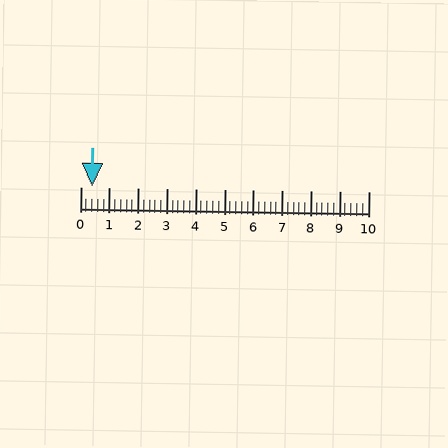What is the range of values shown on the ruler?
The ruler shows values from 0 to 10.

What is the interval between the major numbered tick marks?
The major tick marks are spaced 1 units apart.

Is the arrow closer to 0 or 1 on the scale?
The arrow is closer to 0.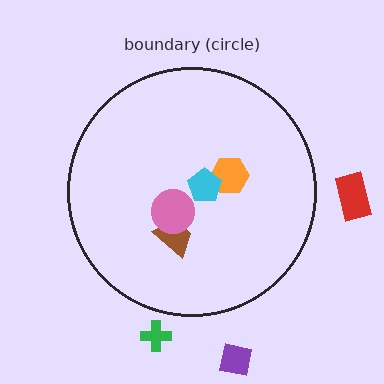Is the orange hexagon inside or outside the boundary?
Inside.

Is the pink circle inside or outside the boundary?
Inside.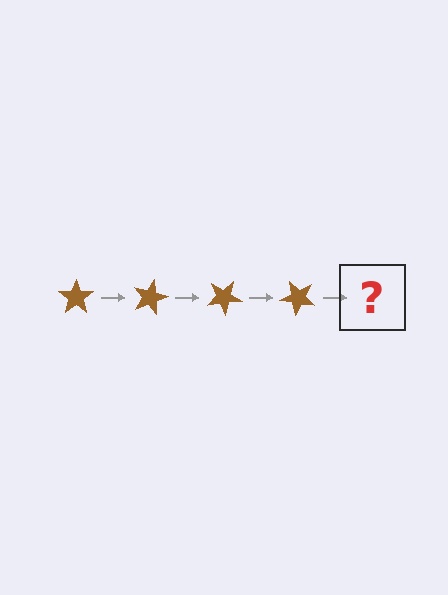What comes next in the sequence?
The next element should be a brown star rotated 60 degrees.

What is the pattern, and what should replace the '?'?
The pattern is that the star rotates 15 degrees each step. The '?' should be a brown star rotated 60 degrees.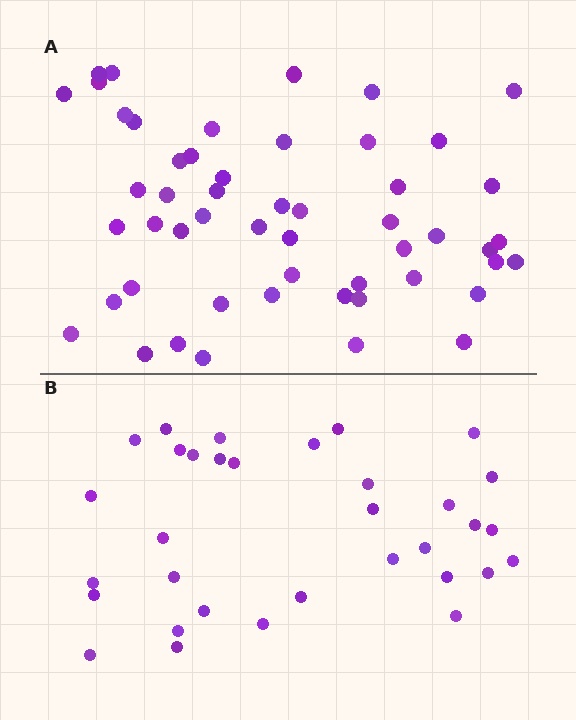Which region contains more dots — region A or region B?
Region A (the top region) has more dots.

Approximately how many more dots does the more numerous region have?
Region A has approximately 20 more dots than region B.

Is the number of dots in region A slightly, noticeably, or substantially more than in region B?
Region A has substantially more. The ratio is roughly 1.6 to 1.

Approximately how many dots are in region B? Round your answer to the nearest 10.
About 30 dots. (The exact count is 33, which rounds to 30.)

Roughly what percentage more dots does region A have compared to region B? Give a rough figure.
About 60% more.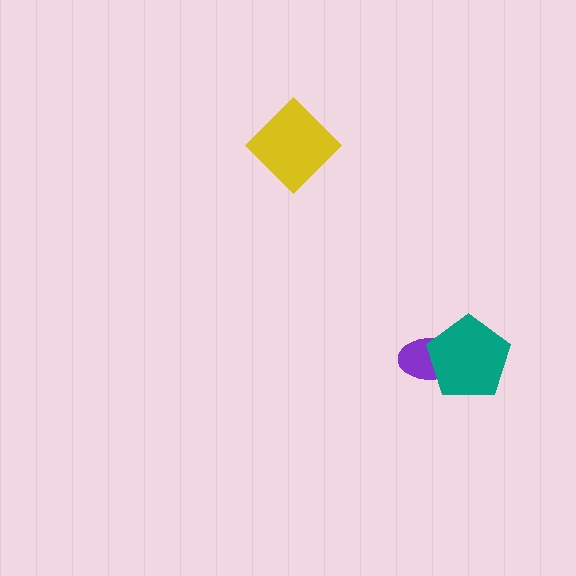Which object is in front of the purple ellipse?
The teal pentagon is in front of the purple ellipse.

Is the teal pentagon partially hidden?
No, no other shape covers it.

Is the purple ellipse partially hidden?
Yes, it is partially covered by another shape.